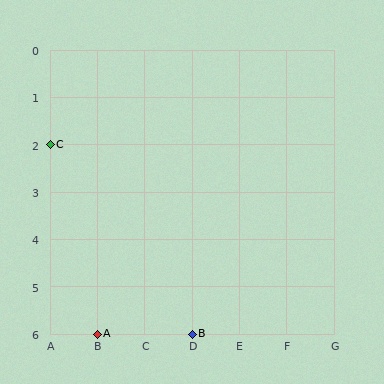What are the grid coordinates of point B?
Point B is at grid coordinates (D, 6).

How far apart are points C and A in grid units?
Points C and A are 1 column and 4 rows apart (about 4.1 grid units diagonally).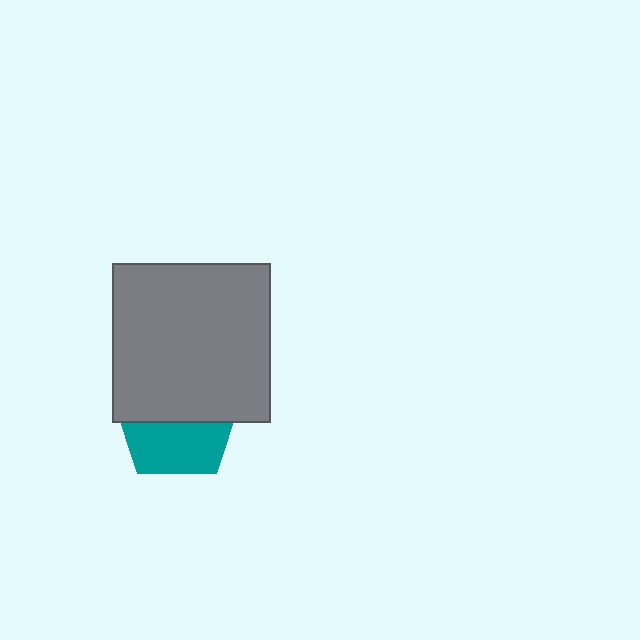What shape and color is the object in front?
The object in front is a gray square.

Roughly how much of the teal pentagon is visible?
A small part of it is visible (roughly 44%).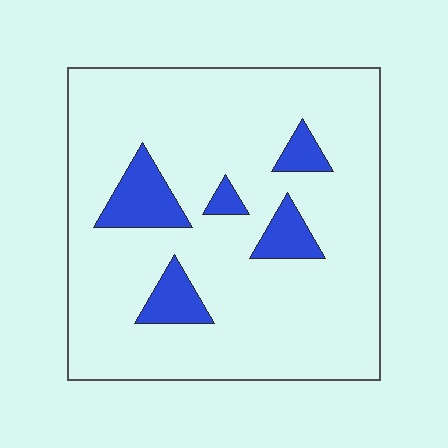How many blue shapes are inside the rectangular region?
5.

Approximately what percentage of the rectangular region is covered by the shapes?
Approximately 15%.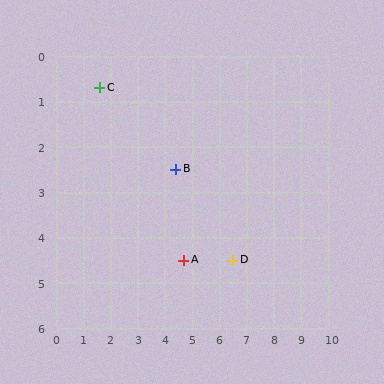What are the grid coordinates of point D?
Point D is at approximately (6.5, 4.5).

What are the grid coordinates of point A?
Point A is at approximately (4.7, 4.5).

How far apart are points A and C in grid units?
Points A and C are about 4.9 grid units apart.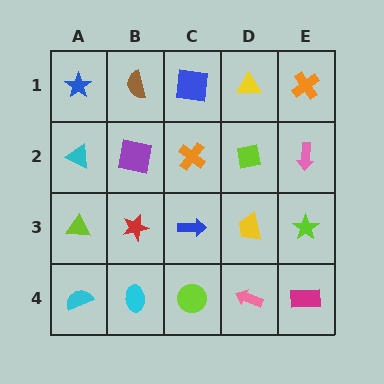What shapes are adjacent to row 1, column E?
A pink arrow (row 2, column E), a yellow triangle (row 1, column D).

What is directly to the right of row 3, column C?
A yellow trapezoid.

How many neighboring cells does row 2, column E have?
3.